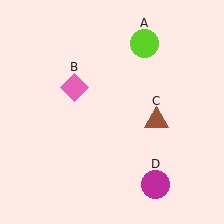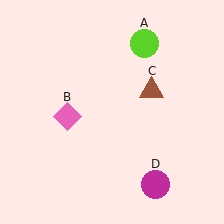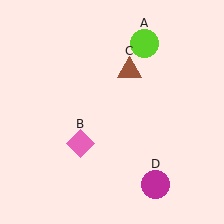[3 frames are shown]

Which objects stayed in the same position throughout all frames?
Lime circle (object A) and magenta circle (object D) remained stationary.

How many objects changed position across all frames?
2 objects changed position: pink diamond (object B), brown triangle (object C).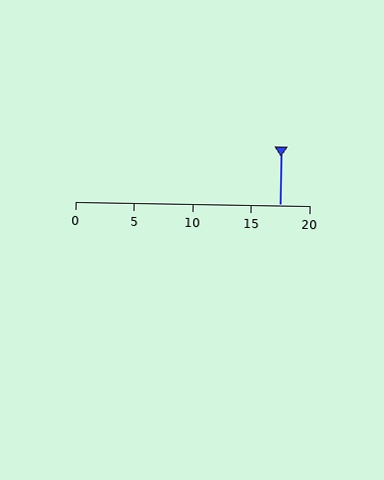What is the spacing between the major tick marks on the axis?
The major ticks are spaced 5 apart.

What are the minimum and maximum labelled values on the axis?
The axis runs from 0 to 20.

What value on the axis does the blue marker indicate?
The marker indicates approximately 17.5.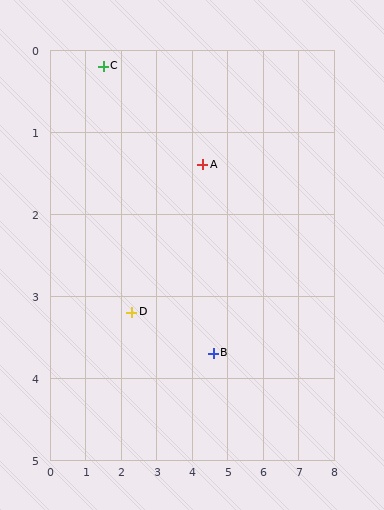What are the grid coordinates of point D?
Point D is at approximately (2.3, 3.2).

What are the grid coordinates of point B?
Point B is at approximately (4.6, 3.7).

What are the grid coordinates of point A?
Point A is at approximately (4.3, 1.4).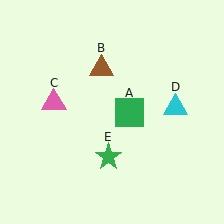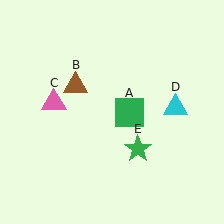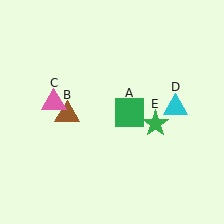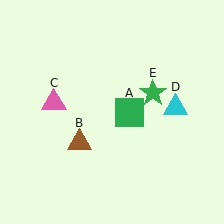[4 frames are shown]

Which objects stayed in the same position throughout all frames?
Green square (object A) and pink triangle (object C) and cyan triangle (object D) remained stationary.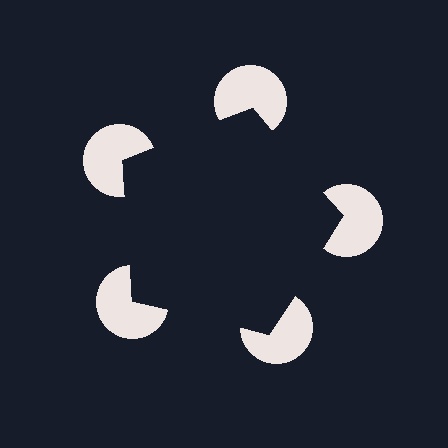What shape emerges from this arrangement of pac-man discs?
An illusory pentagon — its edges are inferred from the aligned wedge cuts in the pac-man discs, not physically drawn.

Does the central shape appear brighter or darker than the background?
It typically appears slightly darker than the background, even though no actual brightness change is drawn.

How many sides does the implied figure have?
5 sides.